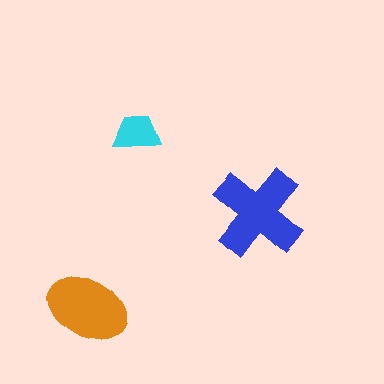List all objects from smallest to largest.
The cyan trapezoid, the orange ellipse, the blue cross.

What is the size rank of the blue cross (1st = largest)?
1st.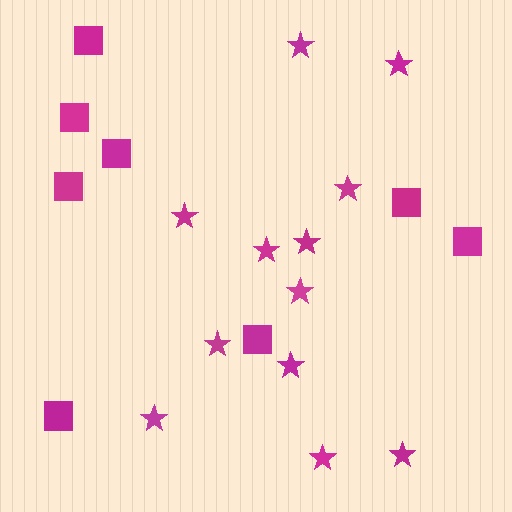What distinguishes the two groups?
There are 2 groups: one group of squares (8) and one group of stars (12).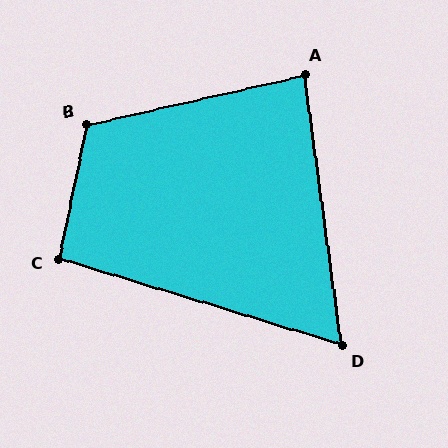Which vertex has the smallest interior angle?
D, at approximately 65 degrees.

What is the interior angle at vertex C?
Approximately 95 degrees (obtuse).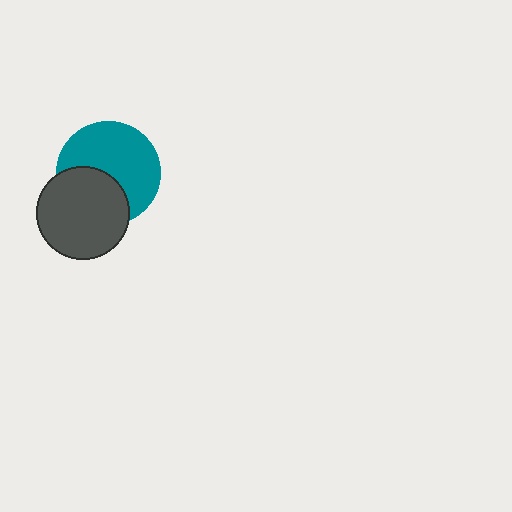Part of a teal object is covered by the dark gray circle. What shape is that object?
It is a circle.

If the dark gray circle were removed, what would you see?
You would see the complete teal circle.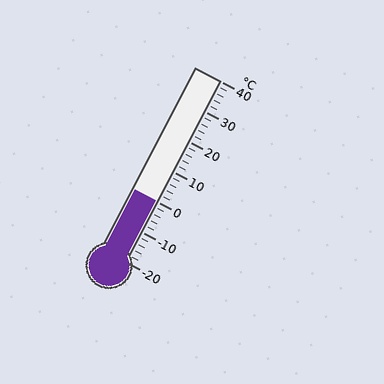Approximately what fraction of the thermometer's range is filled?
The thermometer is filled to approximately 35% of its range.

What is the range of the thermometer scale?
The thermometer scale ranges from -20°C to 40°C.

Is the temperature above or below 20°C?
The temperature is below 20°C.